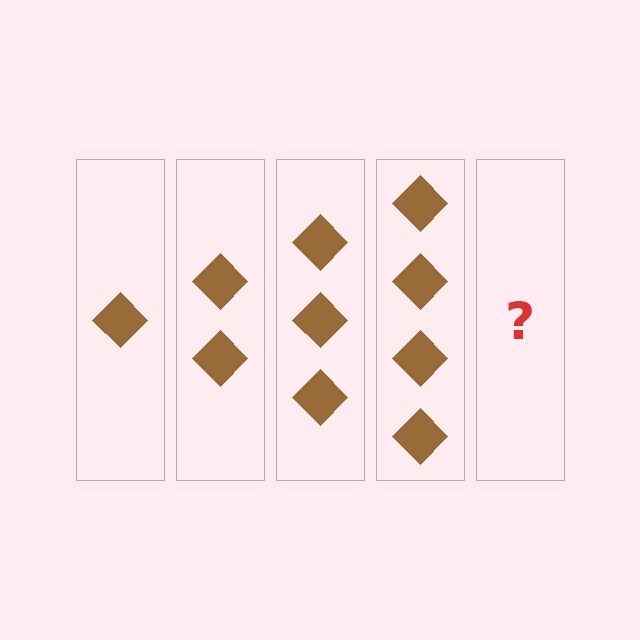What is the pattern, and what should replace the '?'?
The pattern is that each step adds one more diamond. The '?' should be 5 diamonds.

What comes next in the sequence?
The next element should be 5 diamonds.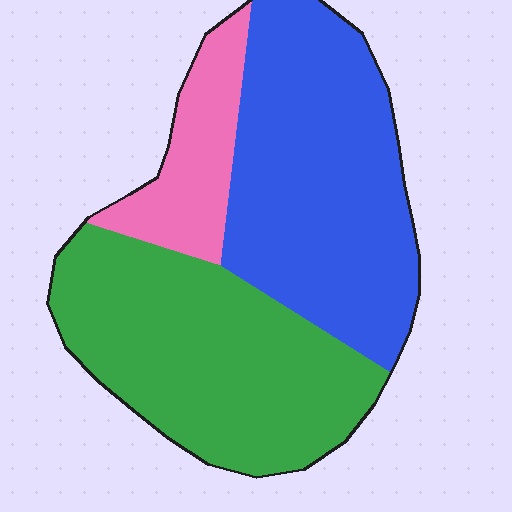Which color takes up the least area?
Pink, at roughly 15%.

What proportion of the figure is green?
Green takes up about two fifths (2/5) of the figure.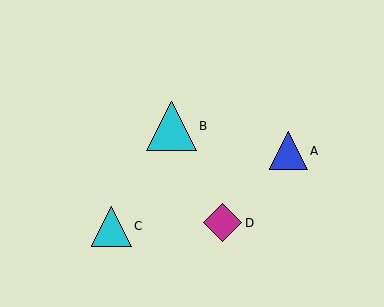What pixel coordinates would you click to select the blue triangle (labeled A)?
Click at (288, 151) to select the blue triangle A.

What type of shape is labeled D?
Shape D is a magenta diamond.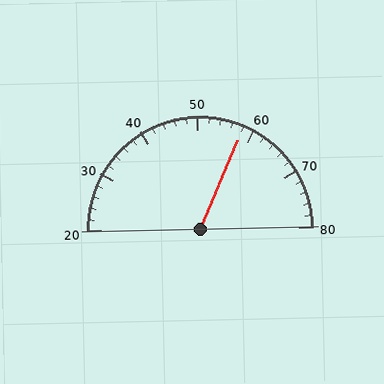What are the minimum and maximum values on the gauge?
The gauge ranges from 20 to 80.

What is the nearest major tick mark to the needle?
The nearest major tick mark is 60.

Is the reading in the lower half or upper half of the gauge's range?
The reading is in the upper half of the range (20 to 80).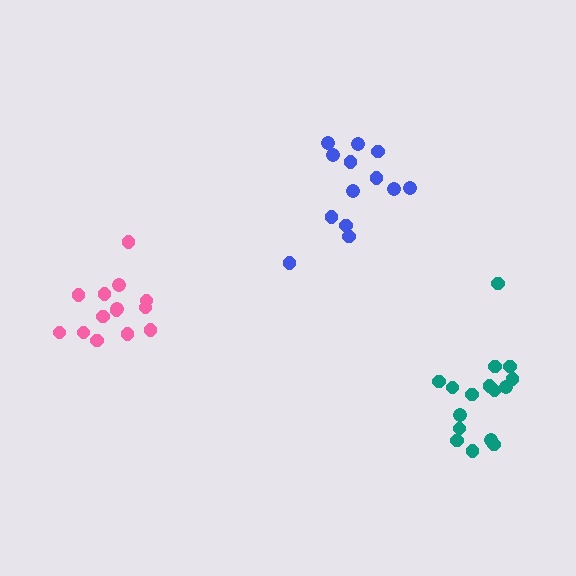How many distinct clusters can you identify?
There are 3 distinct clusters.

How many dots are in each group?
Group 1: 14 dots, Group 2: 16 dots, Group 3: 13 dots (43 total).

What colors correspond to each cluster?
The clusters are colored: pink, teal, blue.